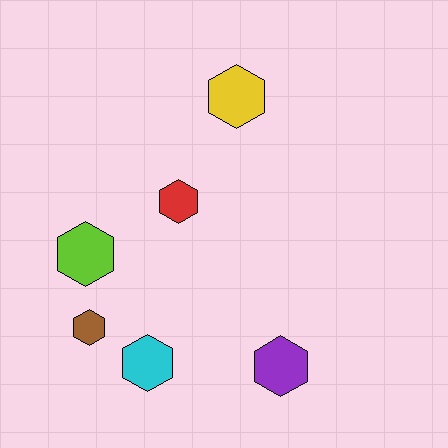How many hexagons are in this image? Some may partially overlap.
There are 6 hexagons.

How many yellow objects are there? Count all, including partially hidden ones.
There is 1 yellow object.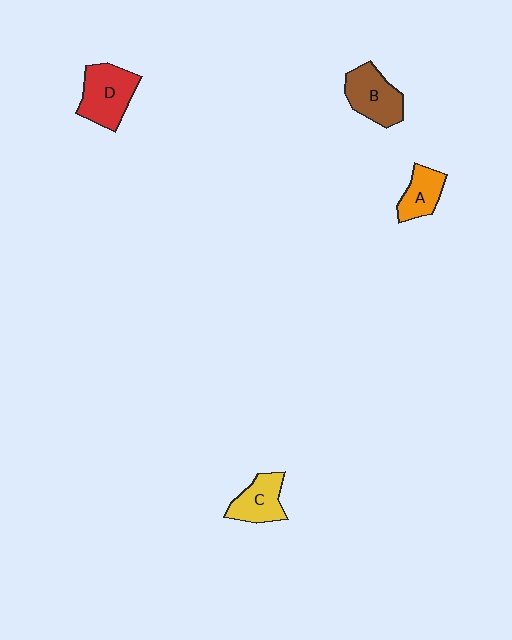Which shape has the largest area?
Shape D (red).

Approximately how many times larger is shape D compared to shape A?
Approximately 1.6 times.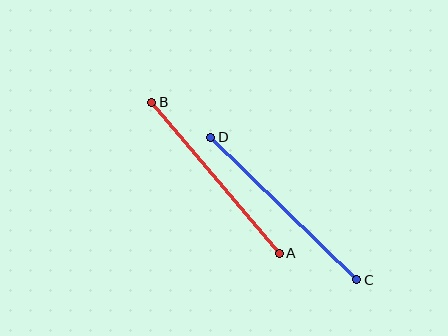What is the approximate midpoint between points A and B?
The midpoint is at approximately (215, 178) pixels.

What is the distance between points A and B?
The distance is approximately 198 pixels.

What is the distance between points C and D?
The distance is approximately 204 pixels.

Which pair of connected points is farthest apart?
Points C and D are farthest apart.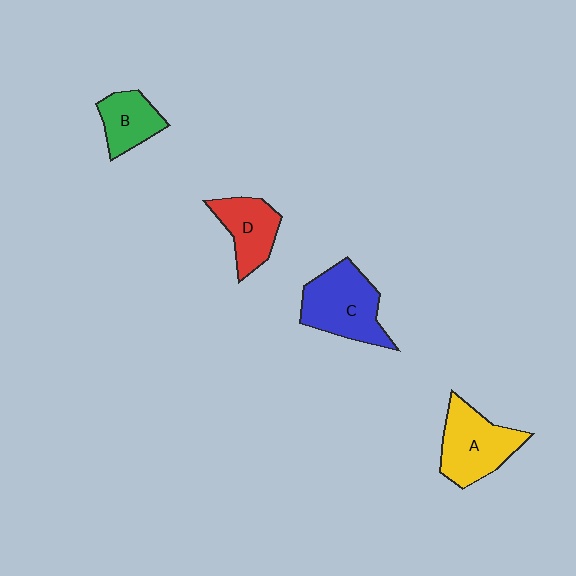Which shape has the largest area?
Shape C (blue).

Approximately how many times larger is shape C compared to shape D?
Approximately 1.5 times.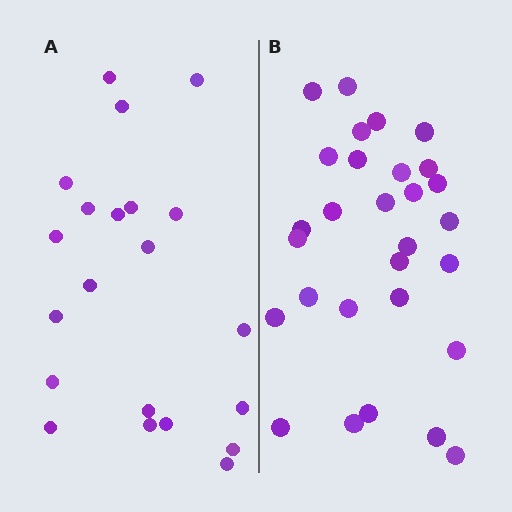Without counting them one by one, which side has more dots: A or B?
Region B (the right region) has more dots.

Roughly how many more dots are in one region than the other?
Region B has roughly 8 or so more dots than region A.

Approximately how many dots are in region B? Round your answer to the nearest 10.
About 30 dots. (The exact count is 29, which rounds to 30.)